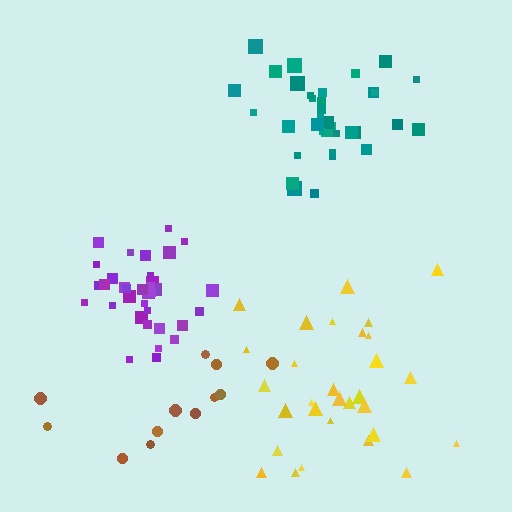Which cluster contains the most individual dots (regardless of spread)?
Teal (35).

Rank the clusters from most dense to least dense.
purple, teal, yellow, brown.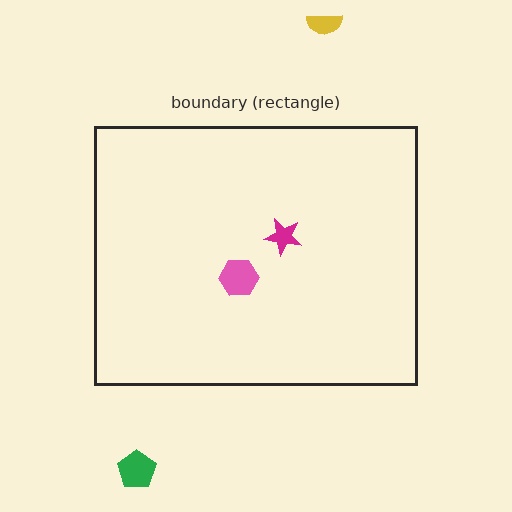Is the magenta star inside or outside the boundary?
Inside.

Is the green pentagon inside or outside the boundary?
Outside.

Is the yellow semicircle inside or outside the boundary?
Outside.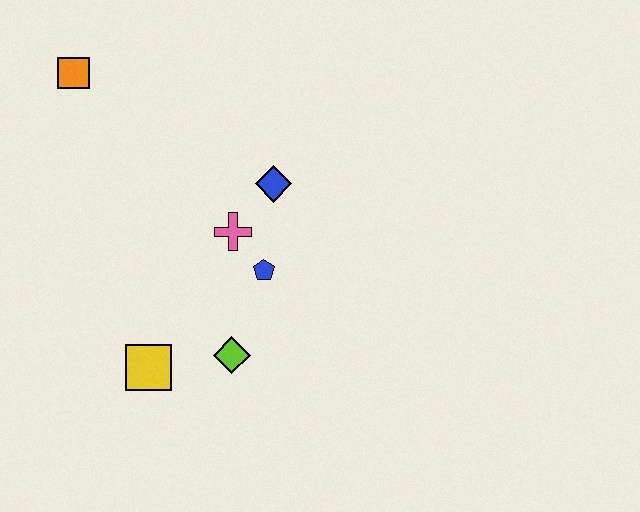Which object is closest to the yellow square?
The lime diamond is closest to the yellow square.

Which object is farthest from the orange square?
The lime diamond is farthest from the orange square.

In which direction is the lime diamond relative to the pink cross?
The lime diamond is below the pink cross.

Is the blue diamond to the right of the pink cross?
Yes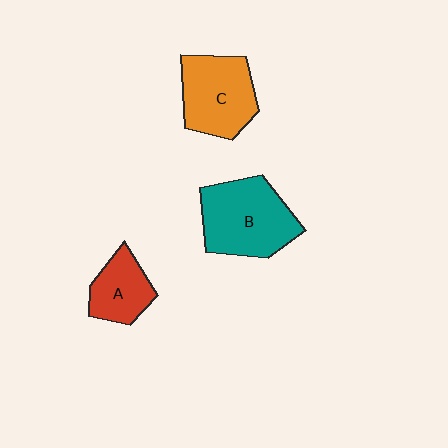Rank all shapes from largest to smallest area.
From largest to smallest: B (teal), C (orange), A (red).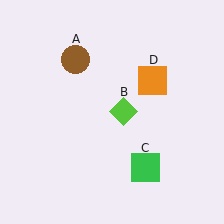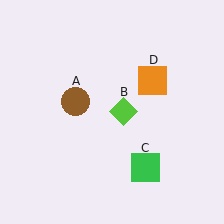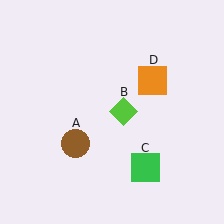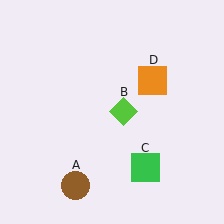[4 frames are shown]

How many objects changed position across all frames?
1 object changed position: brown circle (object A).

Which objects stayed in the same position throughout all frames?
Lime diamond (object B) and green square (object C) and orange square (object D) remained stationary.